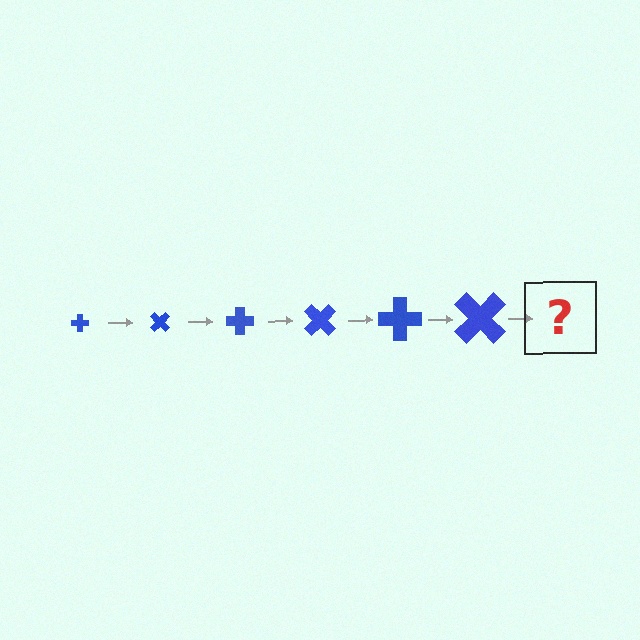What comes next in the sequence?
The next element should be a cross, larger than the previous one and rotated 270 degrees from the start.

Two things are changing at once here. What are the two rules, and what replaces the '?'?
The two rules are that the cross grows larger each step and it rotates 45 degrees each step. The '?' should be a cross, larger than the previous one and rotated 270 degrees from the start.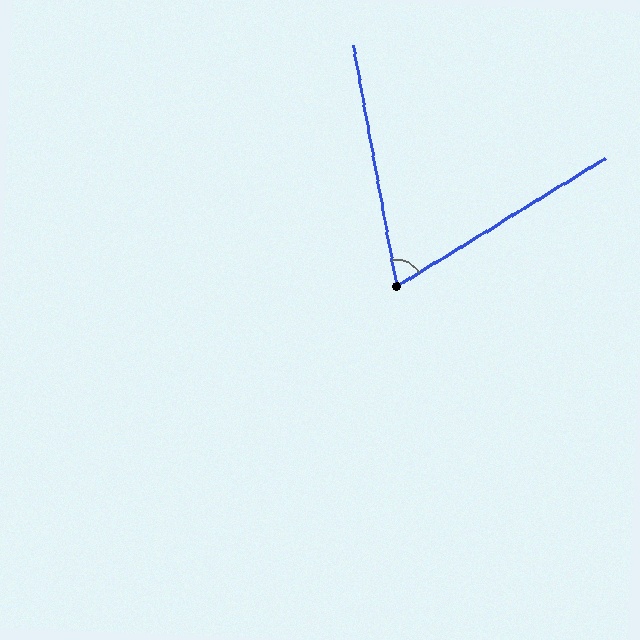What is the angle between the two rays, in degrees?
Approximately 69 degrees.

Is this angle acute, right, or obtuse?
It is acute.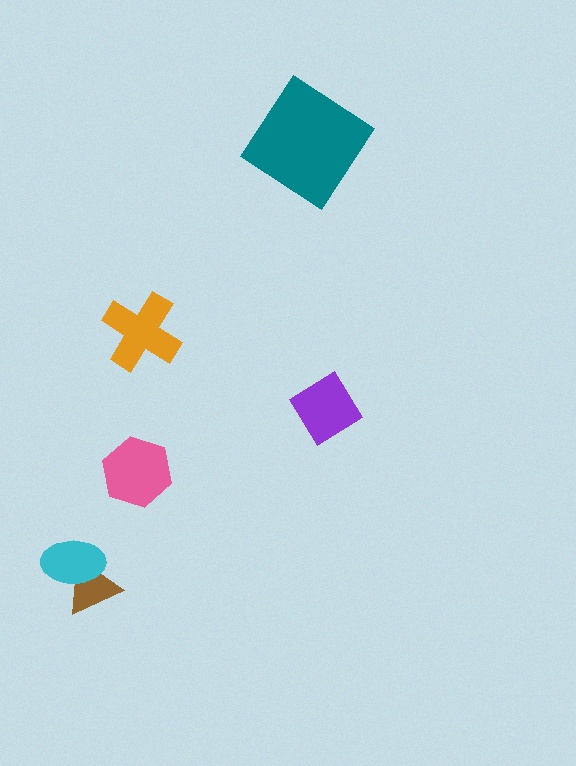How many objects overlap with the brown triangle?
1 object overlaps with the brown triangle.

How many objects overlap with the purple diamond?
0 objects overlap with the purple diamond.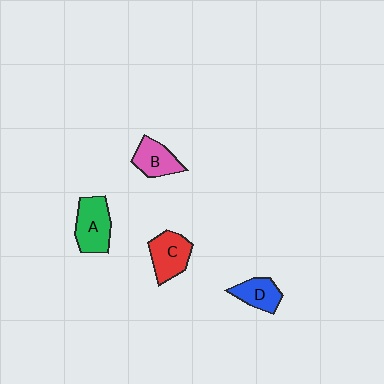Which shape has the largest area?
Shape A (green).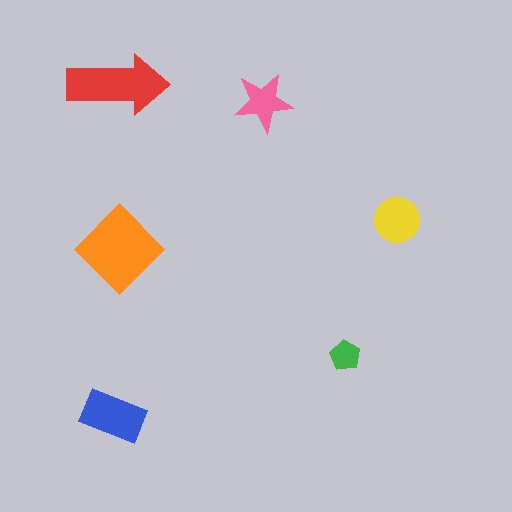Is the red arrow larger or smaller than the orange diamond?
Smaller.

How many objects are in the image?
There are 6 objects in the image.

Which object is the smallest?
The green pentagon.